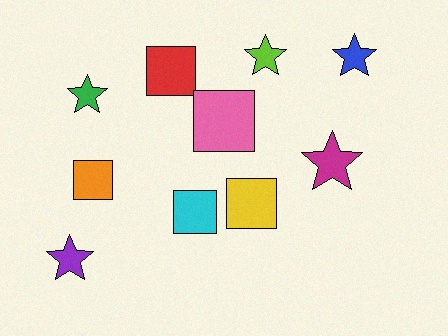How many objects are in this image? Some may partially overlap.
There are 10 objects.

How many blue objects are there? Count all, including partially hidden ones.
There is 1 blue object.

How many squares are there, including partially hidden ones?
There are 5 squares.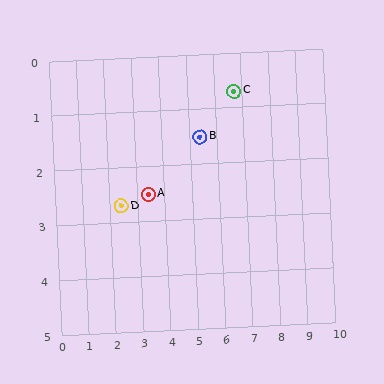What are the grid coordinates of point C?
Point C is at approximately (6.7, 0.7).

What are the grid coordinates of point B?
Point B is at approximately (5.4, 1.5).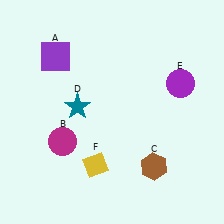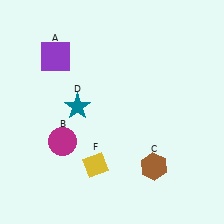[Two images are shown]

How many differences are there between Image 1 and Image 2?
There is 1 difference between the two images.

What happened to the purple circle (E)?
The purple circle (E) was removed in Image 2. It was in the top-right area of Image 1.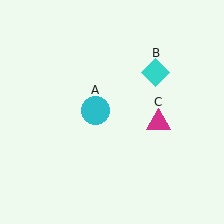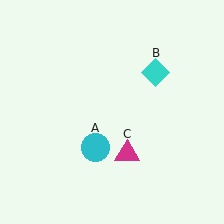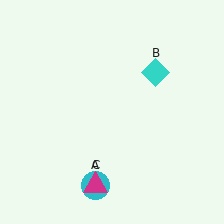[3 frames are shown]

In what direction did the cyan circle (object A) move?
The cyan circle (object A) moved down.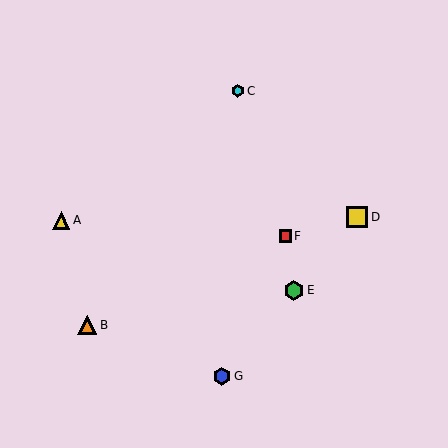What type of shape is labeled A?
Shape A is a yellow triangle.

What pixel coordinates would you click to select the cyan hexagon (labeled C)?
Click at (238, 91) to select the cyan hexagon C.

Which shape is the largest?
The yellow square (labeled D) is the largest.